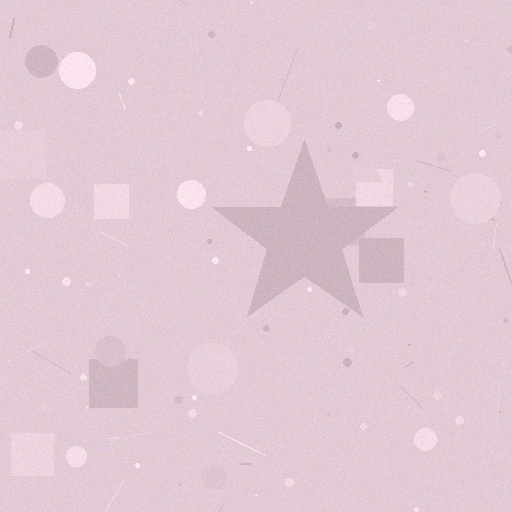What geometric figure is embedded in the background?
A star is embedded in the background.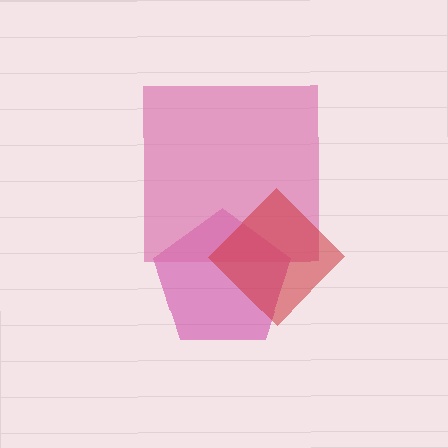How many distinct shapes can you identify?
There are 3 distinct shapes: a magenta pentagon, a pink square, a red diamond.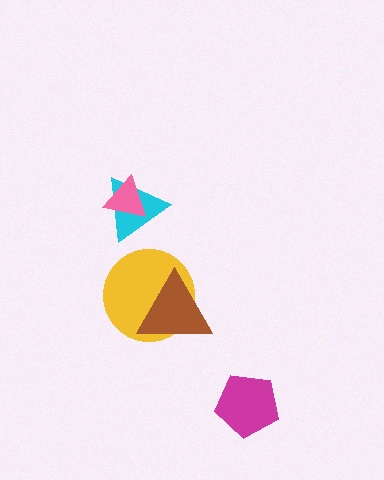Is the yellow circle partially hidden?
Yes, it is partially covered by another shape.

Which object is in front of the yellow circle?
The brown triangle is in front of the yellow circle.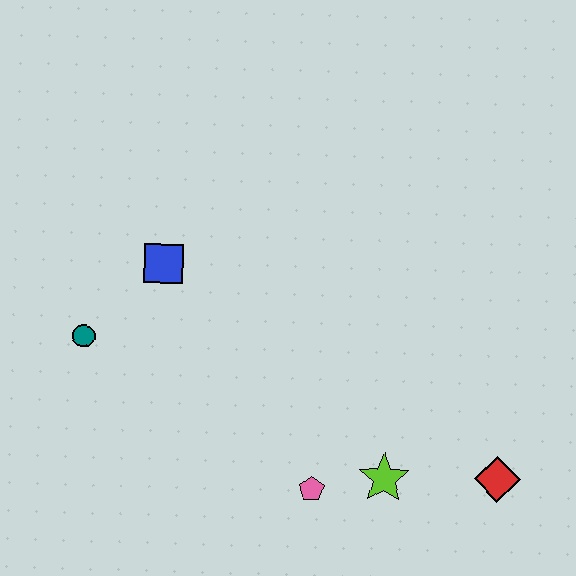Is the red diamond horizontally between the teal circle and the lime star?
No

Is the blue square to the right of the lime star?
No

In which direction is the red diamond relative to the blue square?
The red diamond is to the right of the blue square.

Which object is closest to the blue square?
The teal circle is closest to the blue square.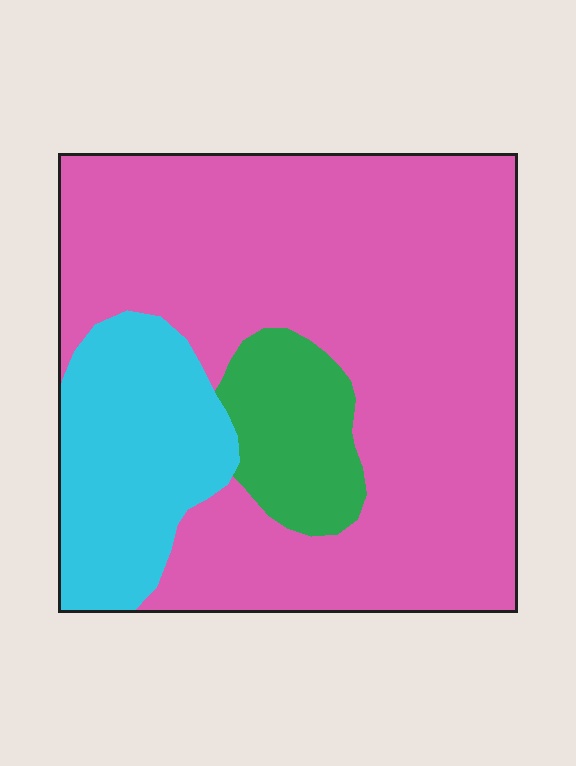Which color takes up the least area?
Green, at roughly 10%.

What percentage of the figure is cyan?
Cyan covers around 20% of the figure.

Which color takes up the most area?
Pink, at roughly 70%.